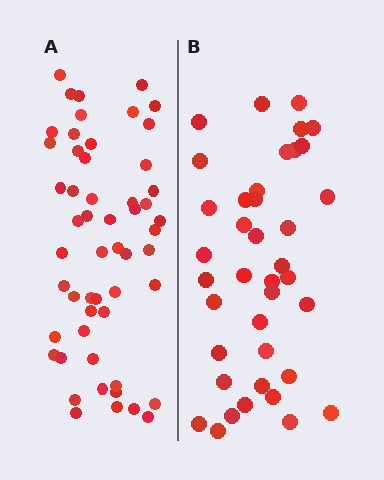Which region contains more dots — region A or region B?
Region A (the left region) has more dots.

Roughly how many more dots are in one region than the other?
Region A has approximately 15 more dots than region B.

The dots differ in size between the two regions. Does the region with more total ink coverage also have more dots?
No. Region B has more total ink coverage because its dots are larger, but region A actually contains more individual dots. Total area can be misleading — the number of items is what matters here.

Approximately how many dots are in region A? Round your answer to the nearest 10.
About 50 dots. (The exact count is 54, which rounds to 50.)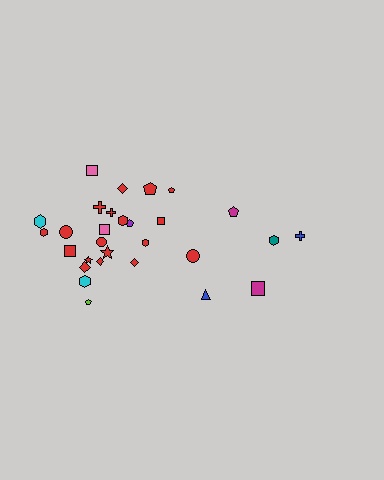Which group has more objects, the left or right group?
The left group.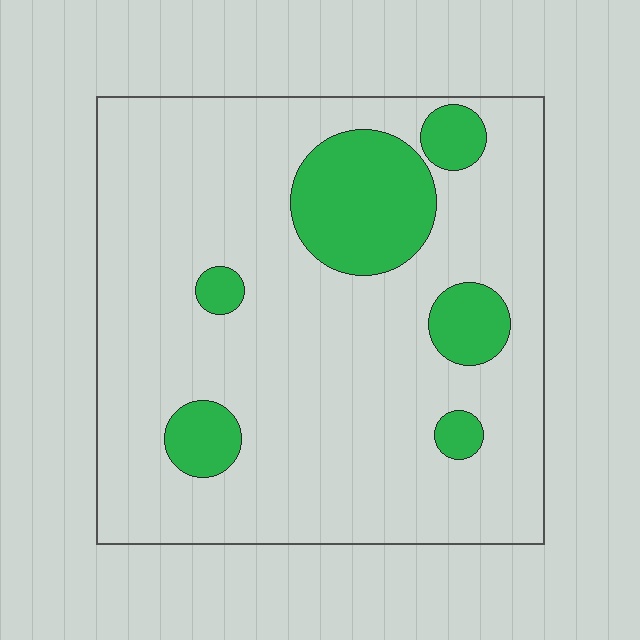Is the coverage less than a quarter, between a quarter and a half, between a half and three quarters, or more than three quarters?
Less than a quarter.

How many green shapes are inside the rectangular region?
6.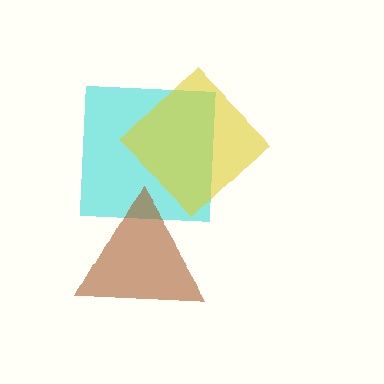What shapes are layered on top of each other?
The layered shapes are: a cyan square, a brown triangle, a yellow diamond.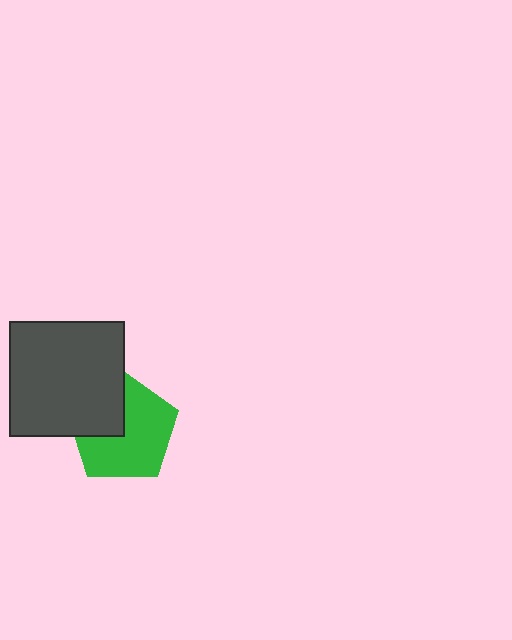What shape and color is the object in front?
The object in front is a dark gray square.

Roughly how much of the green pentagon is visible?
Most of it is visible (roughly 67%).